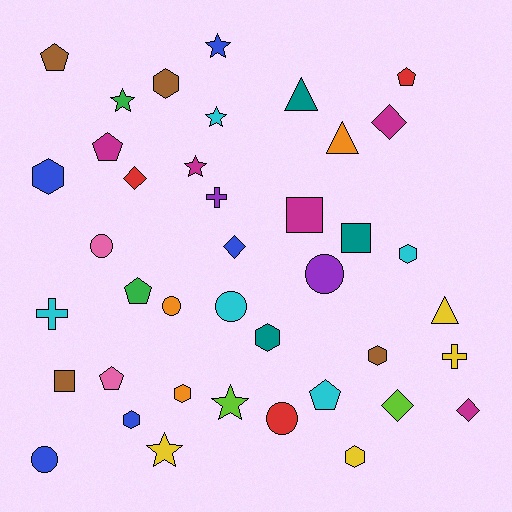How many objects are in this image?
There are 40 objects.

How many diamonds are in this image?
There are 5 diamonds.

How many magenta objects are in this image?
There are 5 magenta objects.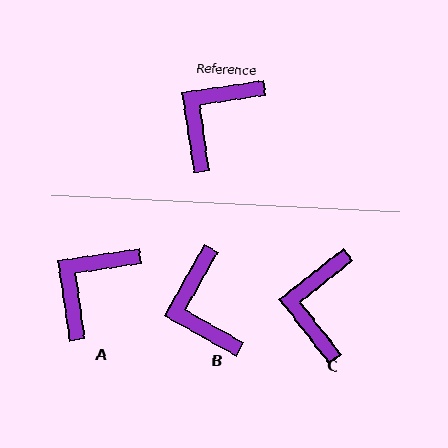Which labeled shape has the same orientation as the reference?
A.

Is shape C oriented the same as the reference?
No, it is off by about 30 degrees.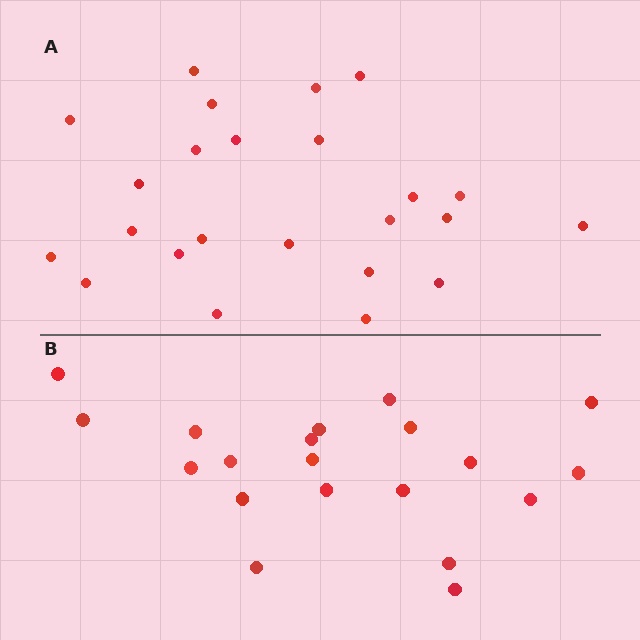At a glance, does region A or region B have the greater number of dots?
Region A (the top region) has more dots.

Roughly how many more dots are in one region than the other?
Region A has about 4 more dots than region B.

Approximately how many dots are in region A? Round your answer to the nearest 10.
About 20 dots. (The exact count is 24, which rounds to 20.)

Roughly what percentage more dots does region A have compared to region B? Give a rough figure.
About 20% more.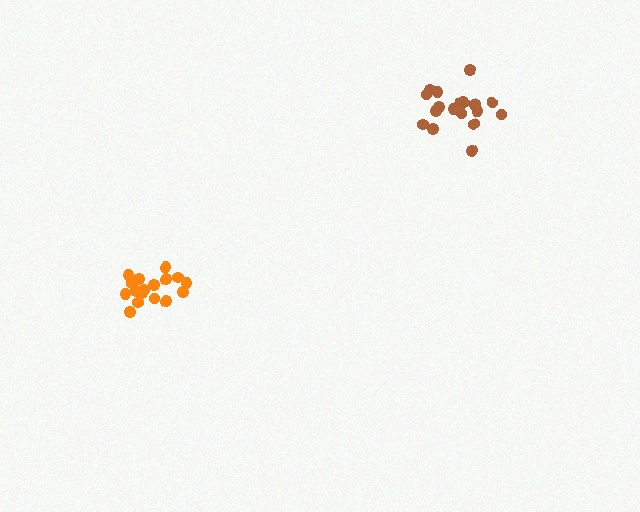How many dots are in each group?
Group 1: 19 dots, Group 2: 17 dots (36 total).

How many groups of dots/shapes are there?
There are 2 groups.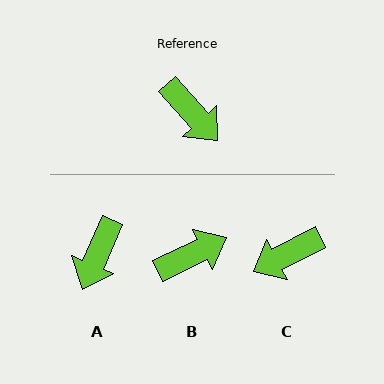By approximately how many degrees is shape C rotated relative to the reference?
Approximately 104 degrees clockwise.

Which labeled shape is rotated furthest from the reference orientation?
C, about 104 degrees away.